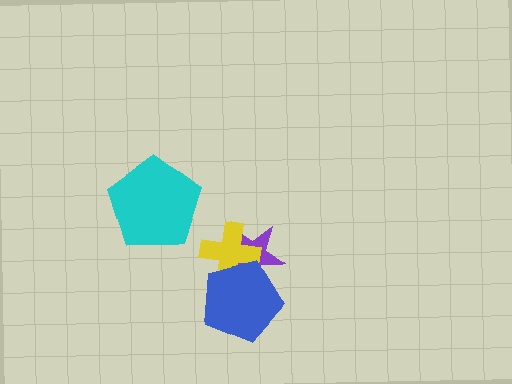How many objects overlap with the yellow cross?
2 objects overlap with the yellow cross.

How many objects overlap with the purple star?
2 objects overlap with the purple star.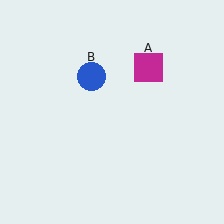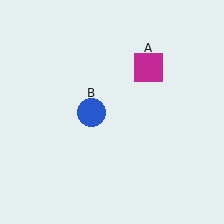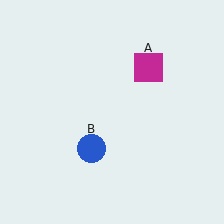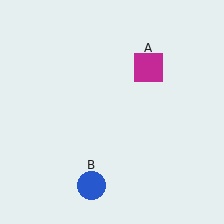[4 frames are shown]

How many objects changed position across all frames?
1 object changed position: blue circle (object B).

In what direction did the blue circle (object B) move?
The blue circle (object B) moved down.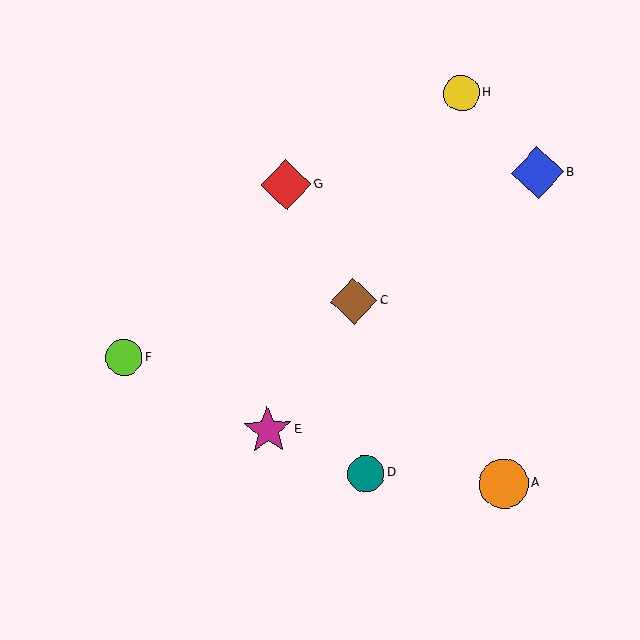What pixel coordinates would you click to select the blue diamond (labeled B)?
Click at (538, 173) to select the blue diamond B.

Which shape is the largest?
The blue diamond (labeled B) is the largest.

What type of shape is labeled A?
Shape A is an orange circle.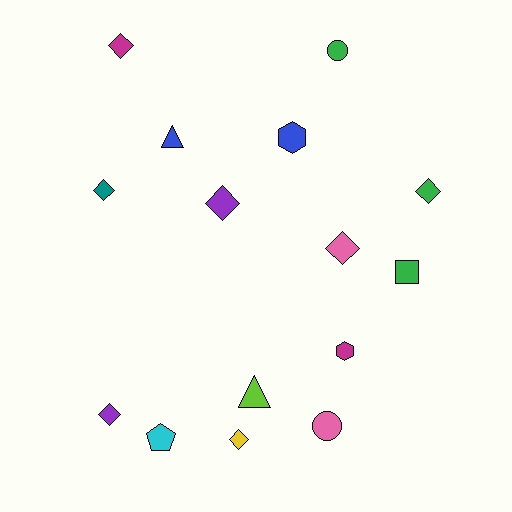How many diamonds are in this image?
There are 7 diamonds.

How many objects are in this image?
There are 15 objects.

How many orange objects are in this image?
There are no orange objects.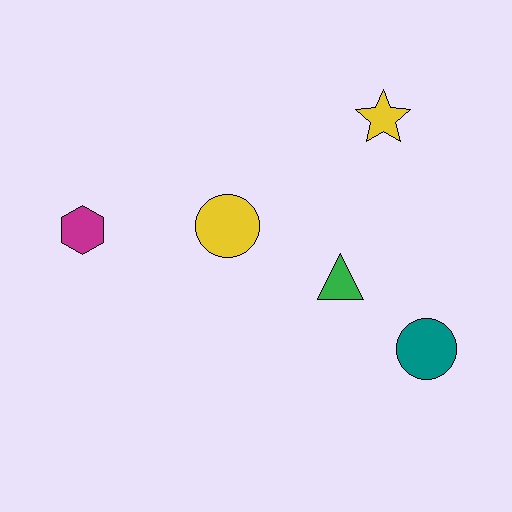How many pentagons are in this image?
There are no pentagons.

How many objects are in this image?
There are 5 objects.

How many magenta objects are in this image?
There is 1 magenta object.